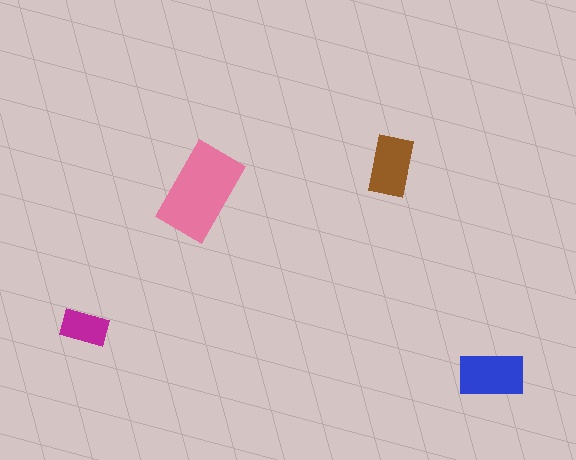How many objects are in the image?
There are 4 objects in the image.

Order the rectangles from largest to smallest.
the pink one, the blue one, the brown one, the magenta one.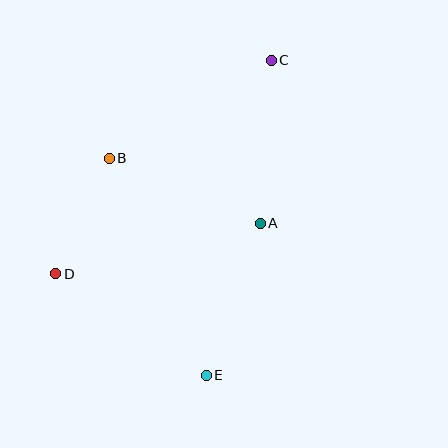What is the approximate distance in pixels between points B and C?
The distance between B and C is approximately 189 pixels.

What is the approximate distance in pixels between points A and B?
The distance between A and B is approximately 164 pixels.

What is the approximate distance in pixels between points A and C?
The distance between A and C is approximately 163 pixels.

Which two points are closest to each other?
Points B and D are closest to each other.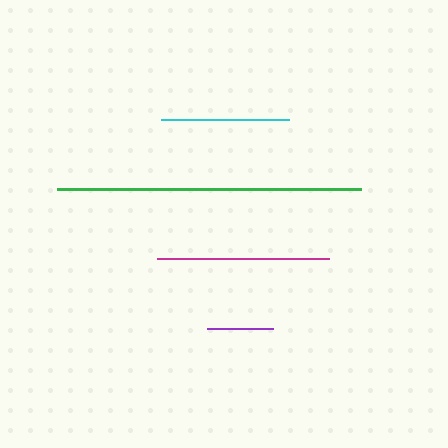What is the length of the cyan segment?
The cyan segment is approximately 128 pixels long.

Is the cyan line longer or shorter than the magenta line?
The magenta line is longer than the cyan line.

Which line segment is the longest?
The green line is the longest at approximately 305 pixels.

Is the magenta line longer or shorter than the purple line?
The magenta line is longer than the purple line.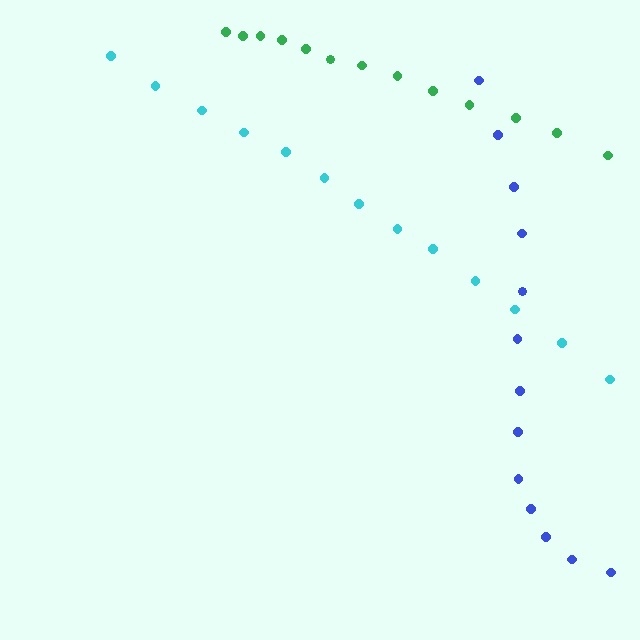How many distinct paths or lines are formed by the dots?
There are 3 distinct paths.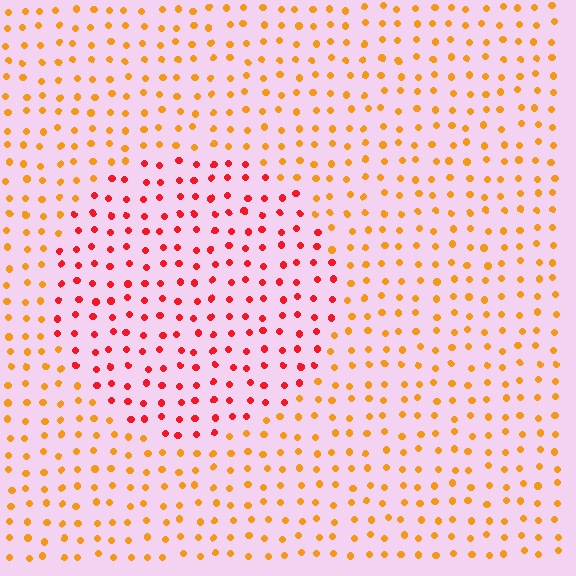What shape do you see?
I see a circle.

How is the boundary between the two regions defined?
The boundary is defined purely by a slight shift in hue (about 40 degrees). Spacing, size, and orientation are identical on both sides.